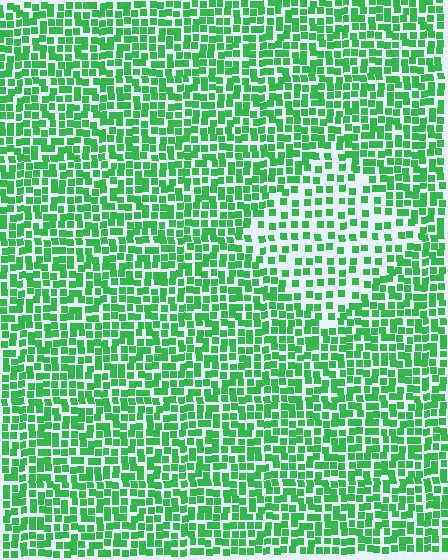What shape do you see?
I see a diamond.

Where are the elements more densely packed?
The elements are more densely packed outside the diamond boundary.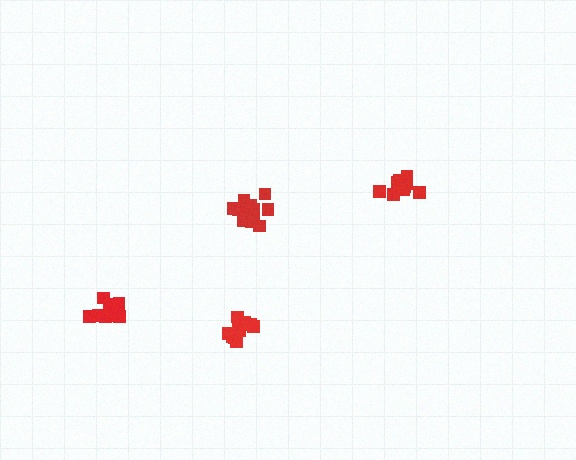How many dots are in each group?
Group 1: 10 dots, Group 2: 15 dots, Group 3: 11 dots, Group 4: 11 dots (47 total).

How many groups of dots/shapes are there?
There are 4 groups.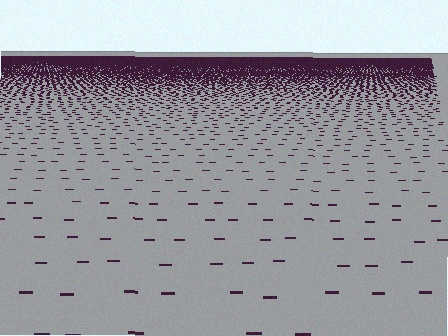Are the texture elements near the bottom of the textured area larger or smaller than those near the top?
Larger. Near the bottom, elements are closer to the viewer and appear at a bigger on-screen size.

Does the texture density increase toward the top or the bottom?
Density increases toward the top.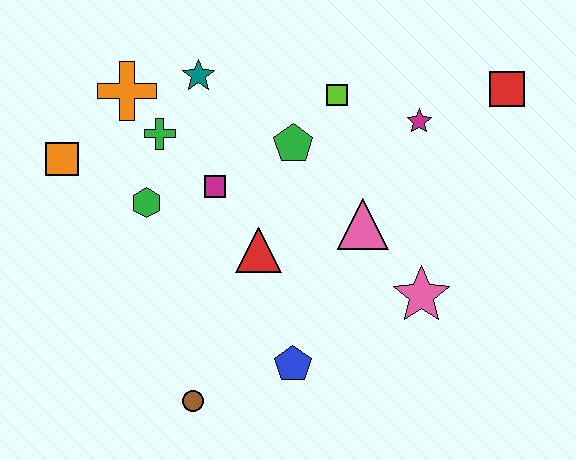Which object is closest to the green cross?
The orange cross is closest to the green cross.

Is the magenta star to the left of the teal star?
No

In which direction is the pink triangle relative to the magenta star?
The pink triangle is below the magenta star.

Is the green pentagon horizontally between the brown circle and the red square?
Yes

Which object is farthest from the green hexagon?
The red square is farthest from the green hexagon.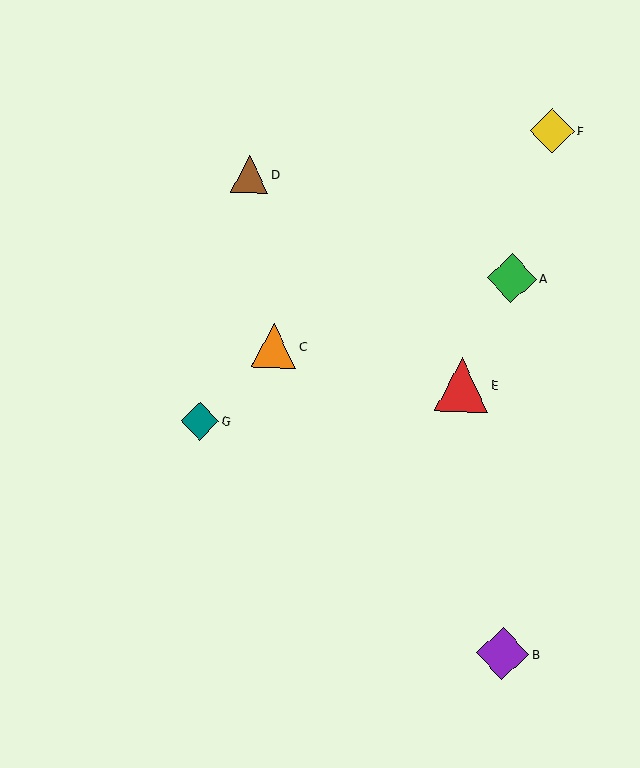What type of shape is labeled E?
Shape E is a red triangle.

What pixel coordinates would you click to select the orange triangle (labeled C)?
Click at (274, 346) to select the orange triangle C.